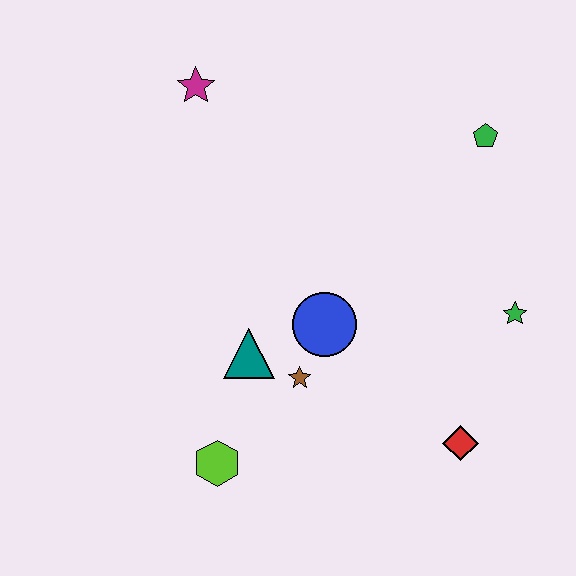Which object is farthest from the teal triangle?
The green pentagon is farthest from the teal triangle.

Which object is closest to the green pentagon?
The green star is closest to the green pentagon.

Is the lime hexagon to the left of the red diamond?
Yes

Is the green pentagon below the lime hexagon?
No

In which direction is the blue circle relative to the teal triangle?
The blue circle is to the right of the teal triangle.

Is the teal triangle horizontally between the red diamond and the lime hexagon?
Yes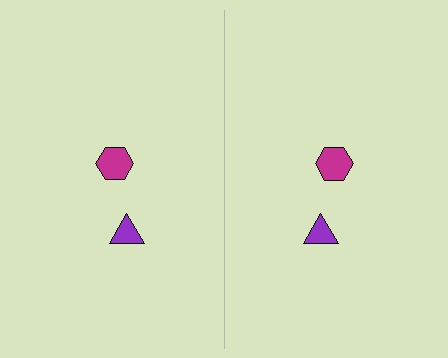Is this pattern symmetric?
Yes, this pattern has bilateral (reflection) symmetry.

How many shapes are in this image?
There are 4 shapes in this image.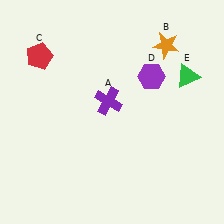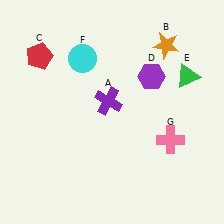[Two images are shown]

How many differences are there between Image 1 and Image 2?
There are 2 differences between the two images.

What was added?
A cyan circle (F), a pink cross (G) were added in Image 2.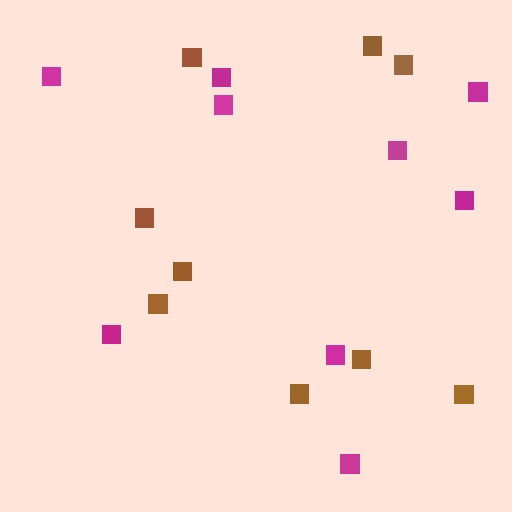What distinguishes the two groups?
There are 2 groups: one group of brown squares (9) and one group of magenta squares (9).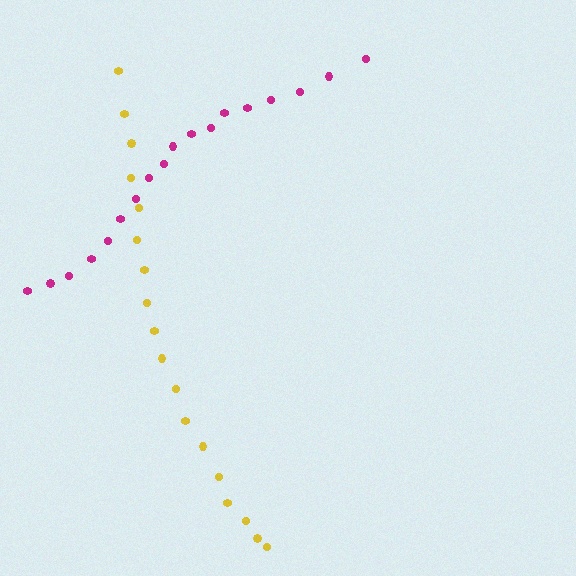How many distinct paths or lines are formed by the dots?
There are 2 distinct paths.